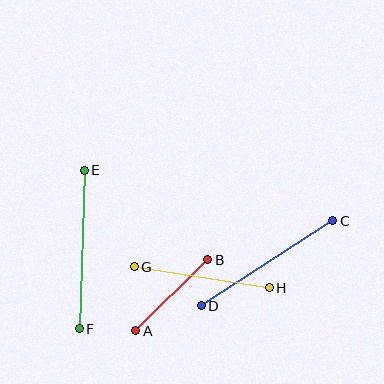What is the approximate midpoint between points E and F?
The midpoint is at approximately (82, 249) pixels.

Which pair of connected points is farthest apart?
Points E and F are farthest apart.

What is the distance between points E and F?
The distance is approximately 159 pixels.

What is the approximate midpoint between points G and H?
The midpoint is at approximately (202, 277) pixels.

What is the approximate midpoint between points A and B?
The midpoint is at approximately (172, 295) pixels.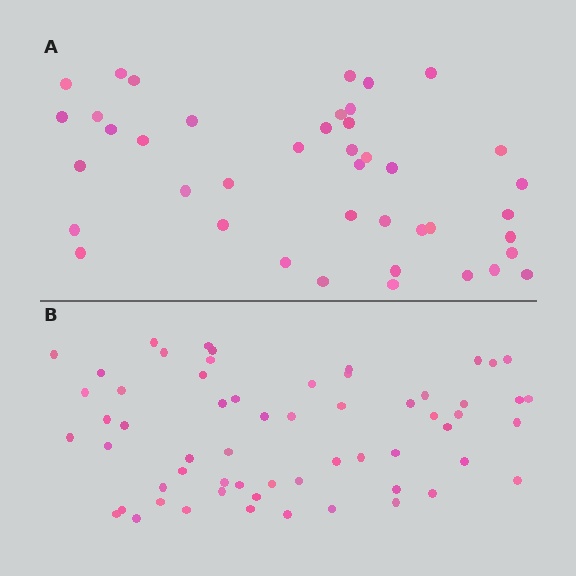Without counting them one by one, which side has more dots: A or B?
Region B (the bottom region) has more dots.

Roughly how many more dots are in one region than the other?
Region B has approximately 20 more dots than region A.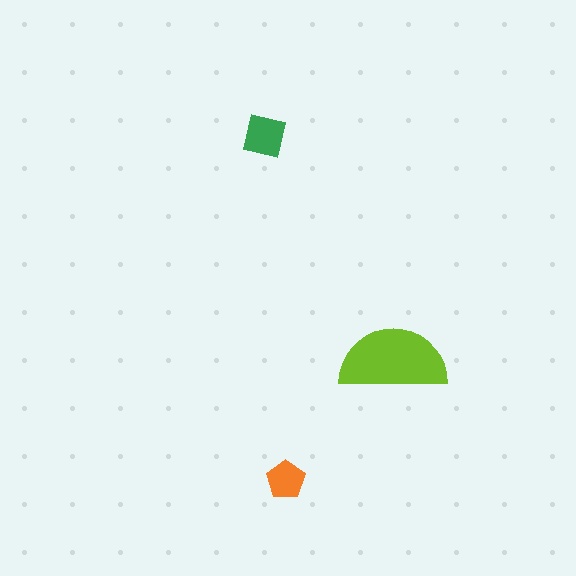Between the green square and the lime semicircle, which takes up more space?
The lime semicircle.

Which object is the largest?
The lime semicircle.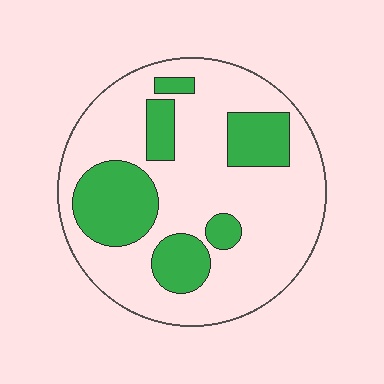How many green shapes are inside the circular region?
6.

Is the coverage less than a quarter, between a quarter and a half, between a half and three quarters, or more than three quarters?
Between a quarter and a half.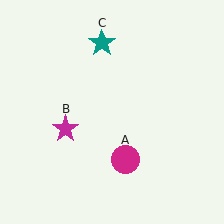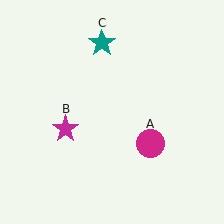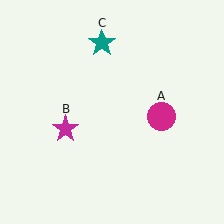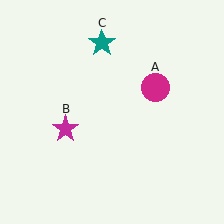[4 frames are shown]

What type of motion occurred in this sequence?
The magenta circle (object A) rotated counterclockwise around the center of the scene.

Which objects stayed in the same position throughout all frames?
Magenta star (object B) and teal star (object C) remained stationary.